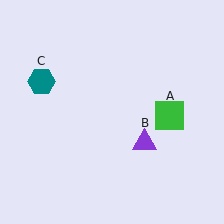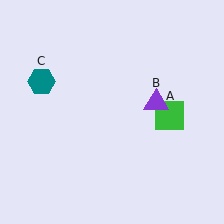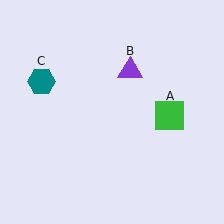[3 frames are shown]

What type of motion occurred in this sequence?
The purple triangle (object B) rotated counterclockwise around the center of the scene.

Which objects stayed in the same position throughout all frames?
Green square (object A) and teal hexagon (object C) remained stationary.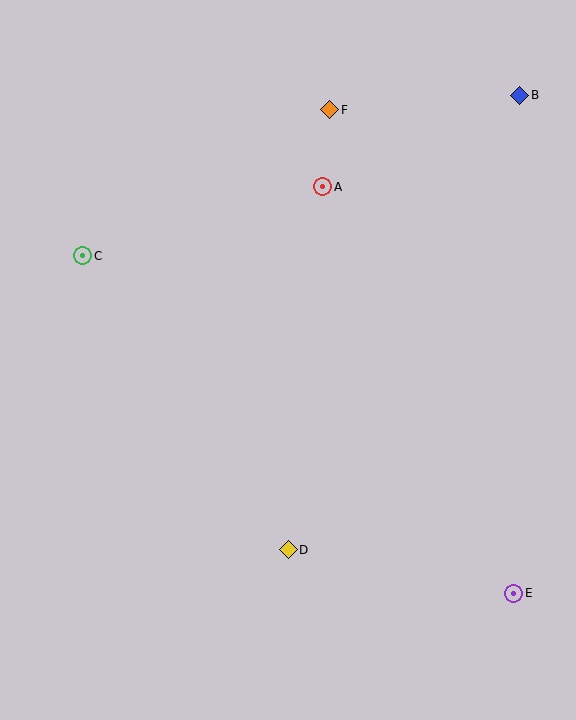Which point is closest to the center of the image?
Point A at (323, 187) is closest to the center.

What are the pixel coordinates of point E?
Point E is at (514, 593).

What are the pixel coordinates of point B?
Point B is at (520, 96).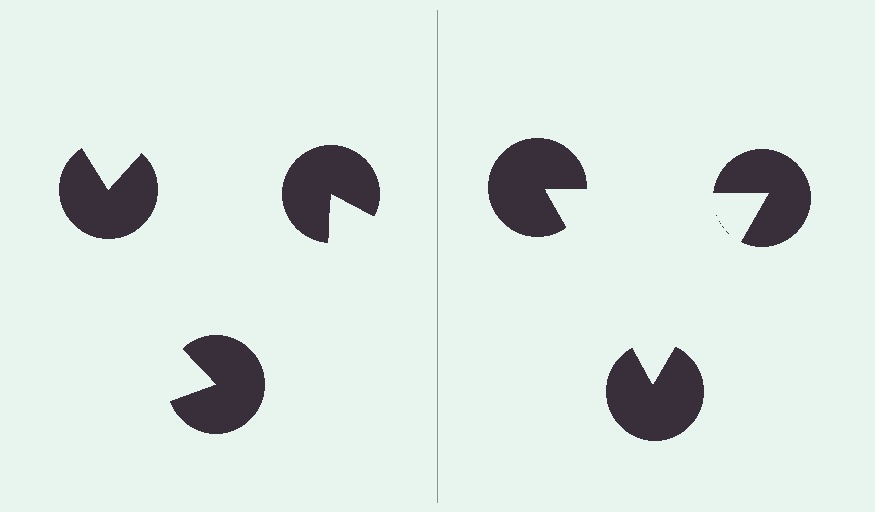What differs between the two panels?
The pac-man discs are positioned identically on both sides; only the wedge orientations differ. On the right they align to a triangle; on the left they are misaligned.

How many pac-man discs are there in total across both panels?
6 — 3 on each side.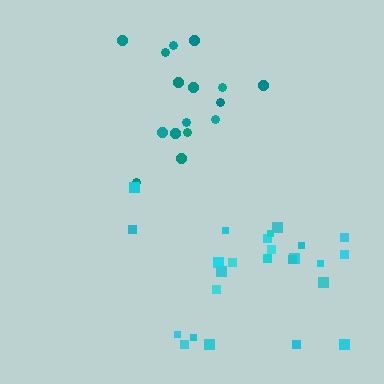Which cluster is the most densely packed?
Teal.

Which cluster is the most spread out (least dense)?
Cyan.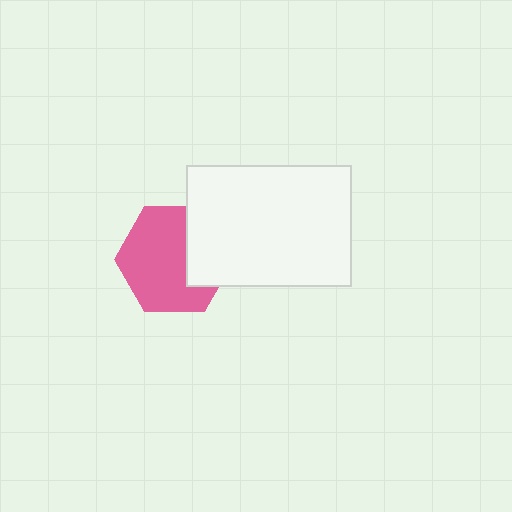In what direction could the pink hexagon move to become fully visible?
The pink hexagon could move left. That would shift it out from behind the white rectangle entirely.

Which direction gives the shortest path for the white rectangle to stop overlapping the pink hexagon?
Moving right gives the shortest separation.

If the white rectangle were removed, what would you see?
You would see the complete pink hexagon.